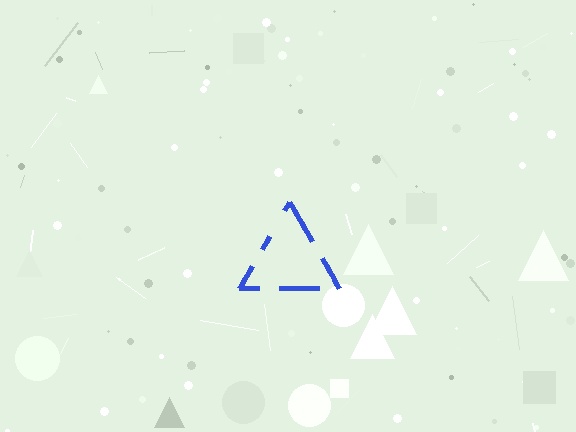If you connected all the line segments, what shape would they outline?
They would outline a triangle.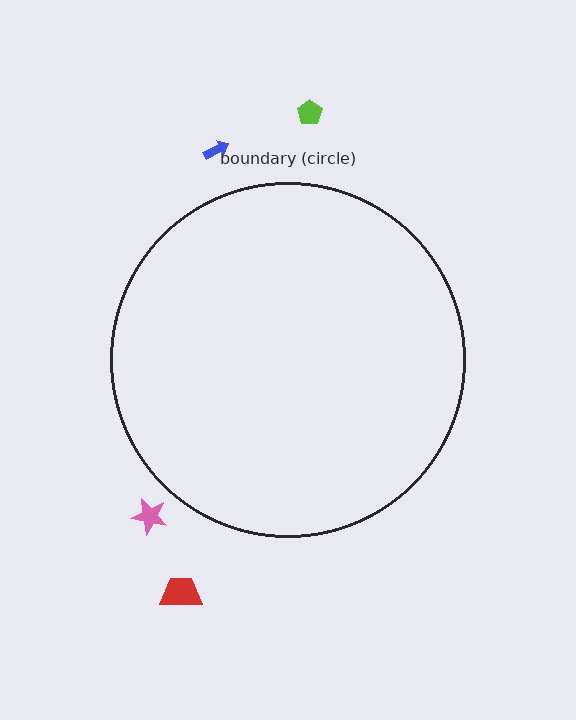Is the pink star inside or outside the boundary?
Outside.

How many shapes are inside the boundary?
0 inside, 4 outside.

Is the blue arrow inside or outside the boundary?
Outside.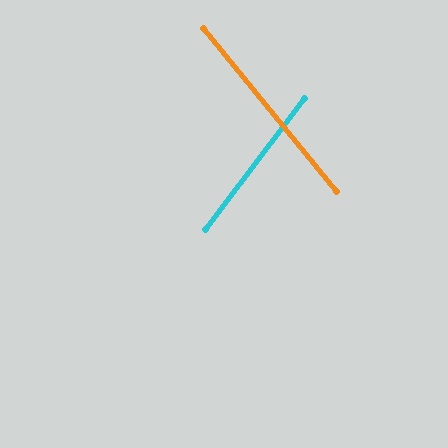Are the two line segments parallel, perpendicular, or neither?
Neither parallel nor perpendicular — they differ by about 76°.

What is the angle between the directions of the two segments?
Approximately 76 degrees.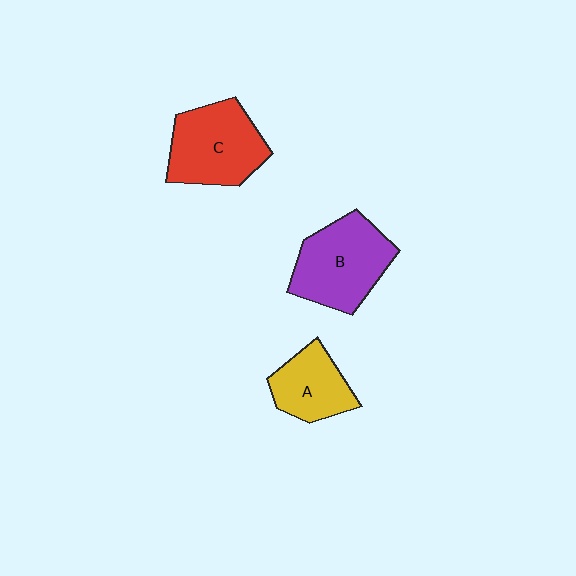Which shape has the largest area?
Shape B (purple).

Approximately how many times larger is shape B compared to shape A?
Approximately 1.5 times.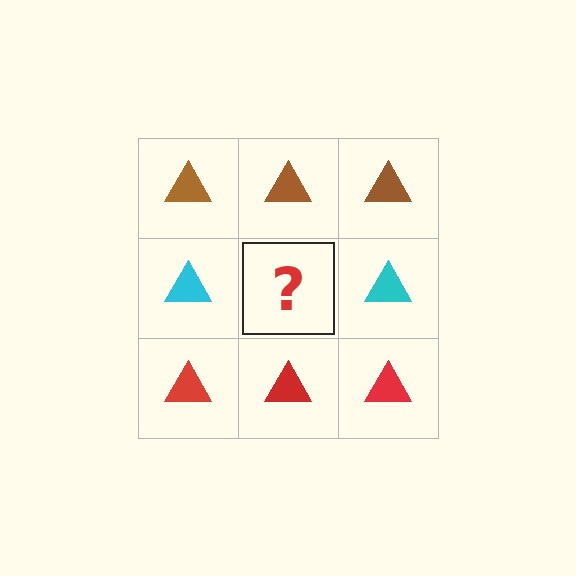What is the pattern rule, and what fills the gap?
The rule is that each row has a consistent color. The gap should be filled with a cyan triangle.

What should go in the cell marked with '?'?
The missing cell should contain a cyan triangle.